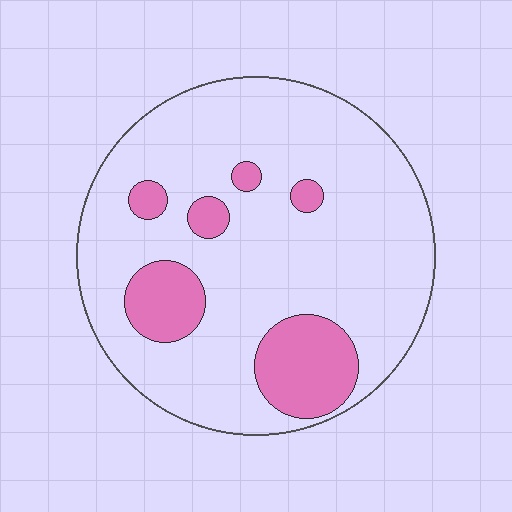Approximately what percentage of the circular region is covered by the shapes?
Approximately 20%.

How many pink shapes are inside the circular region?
6.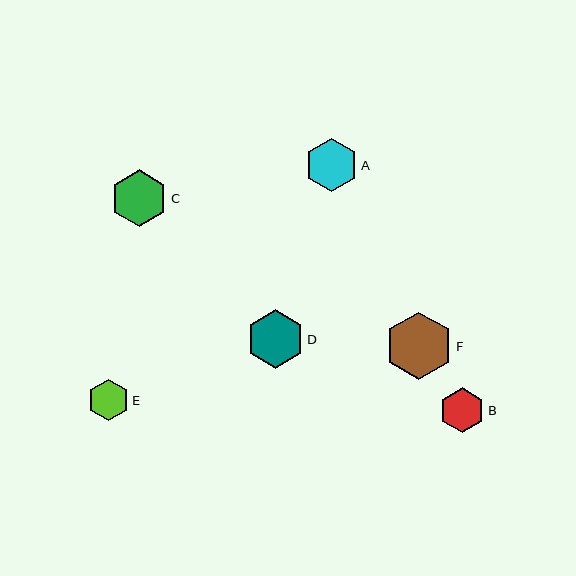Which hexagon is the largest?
Hexagon F is the largest with a size of approximately 67 pixels.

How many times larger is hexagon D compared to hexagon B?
Hexagon D is approximately 1.3 times the size of hexagon B.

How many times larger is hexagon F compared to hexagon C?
Hexagon F is approximately 1.2 times the size of hexagon C.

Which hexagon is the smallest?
Hexagon E is the smallest with a size of approximately 41 pixels.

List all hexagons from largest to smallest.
From largest to smallest: F, D, C, A, B, E.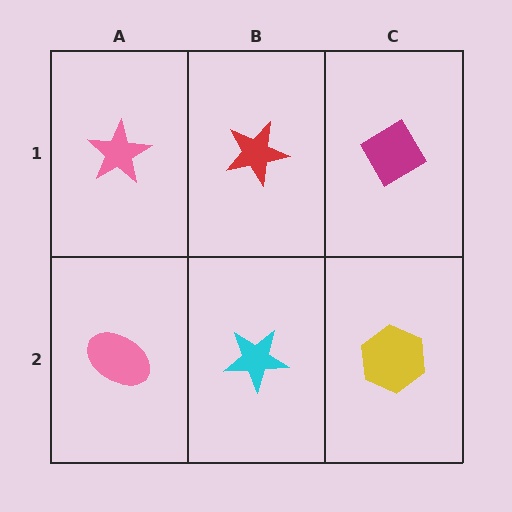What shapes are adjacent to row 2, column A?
A pink star (row 1, column A), a cyan star (row 2, column B).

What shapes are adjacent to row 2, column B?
A red star (row 1, column B), a pink ellipse (row 2, column A), a yellow hexagon (row 2, column C).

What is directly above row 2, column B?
A red star.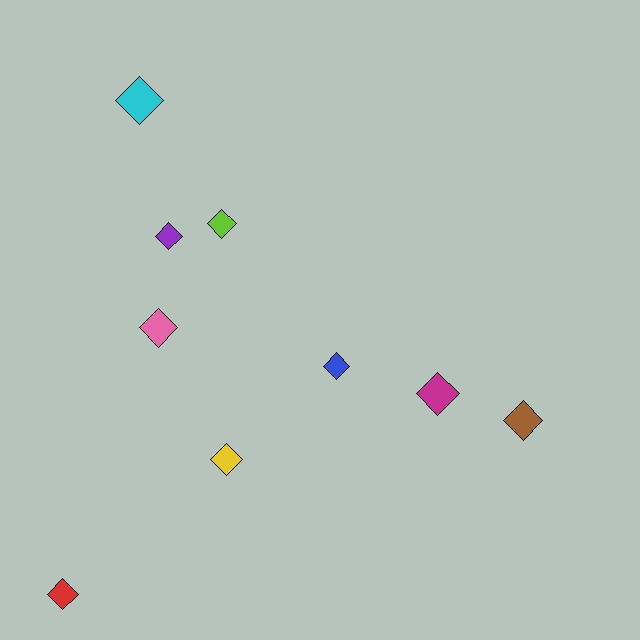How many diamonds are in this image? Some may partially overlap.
There are 9 diamonds.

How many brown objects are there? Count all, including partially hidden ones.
There is 1 brown object.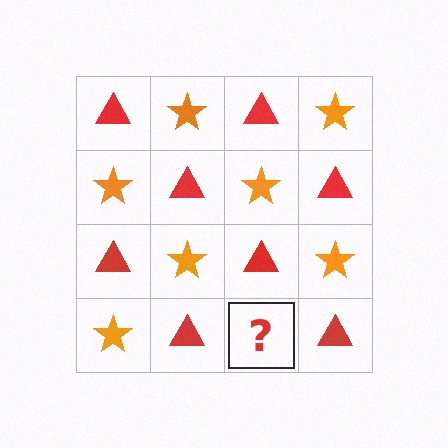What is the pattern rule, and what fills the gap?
The rule is that it alternates red triangle and orange star in a checkerboard pattern. The gap should be filled with an orange star.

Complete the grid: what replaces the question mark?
The question mark should be replaced with an orange star.